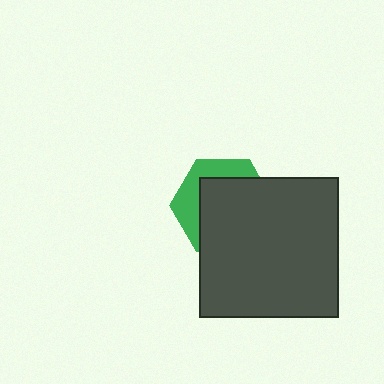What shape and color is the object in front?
The object in front is a dark gray square.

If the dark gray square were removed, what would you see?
You would see the complete green hexagon.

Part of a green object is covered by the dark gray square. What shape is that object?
It is a hexagon.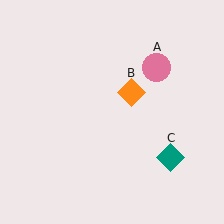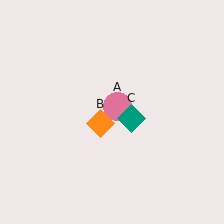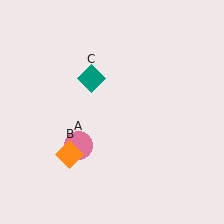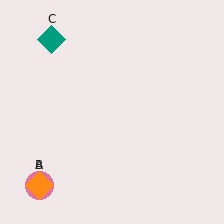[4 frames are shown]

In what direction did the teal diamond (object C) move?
The teal diamond (object C) moved up and to the left.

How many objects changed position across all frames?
3 objects changed position: pink circle (object A), orange diamond (object B), teal diamond (object C).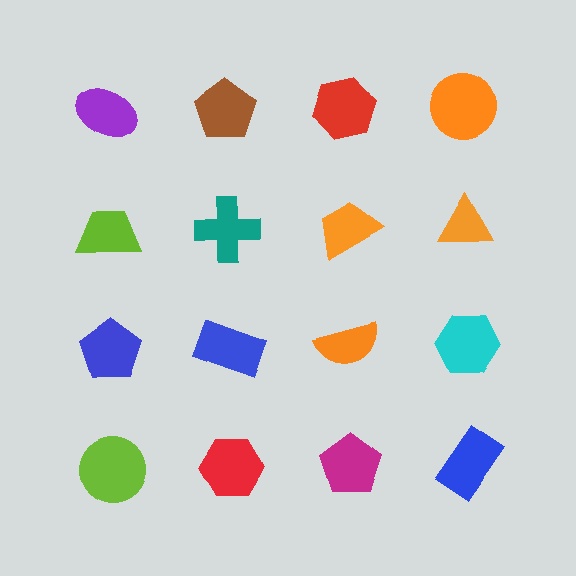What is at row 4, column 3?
A magenta pentagon.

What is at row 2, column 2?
A teal cross.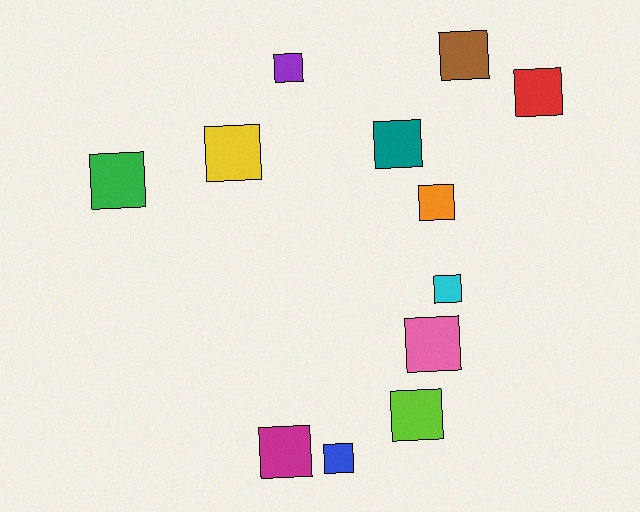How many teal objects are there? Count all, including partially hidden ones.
There is 1 teal object.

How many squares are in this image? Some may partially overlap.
There are 12 squares.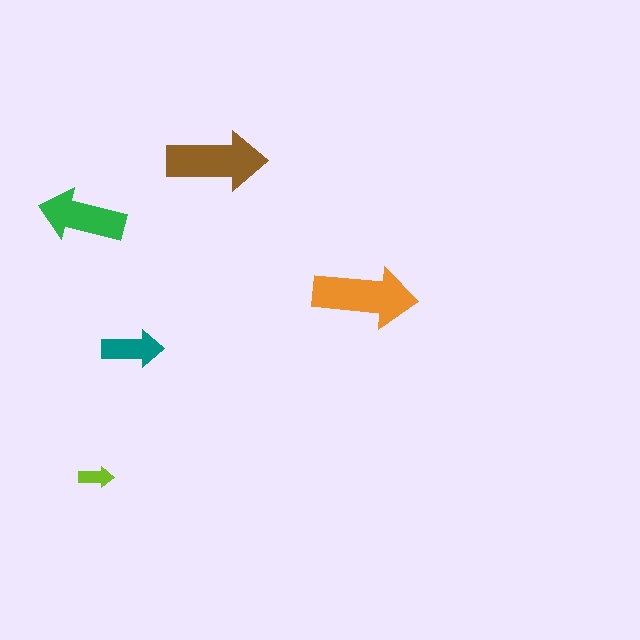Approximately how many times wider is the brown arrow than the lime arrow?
About 3 times wider.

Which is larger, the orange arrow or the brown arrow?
The orange one.